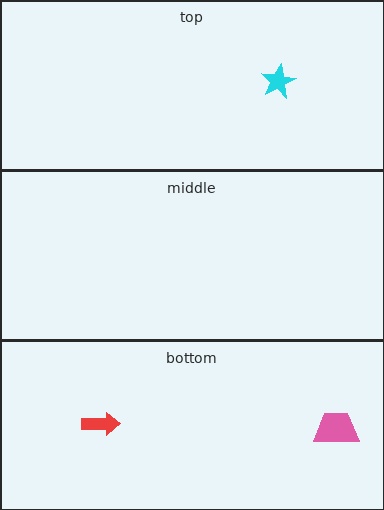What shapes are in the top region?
The cyan star.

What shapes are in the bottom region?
The pink trapezoid, the red arrow.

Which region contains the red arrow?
The bottom region.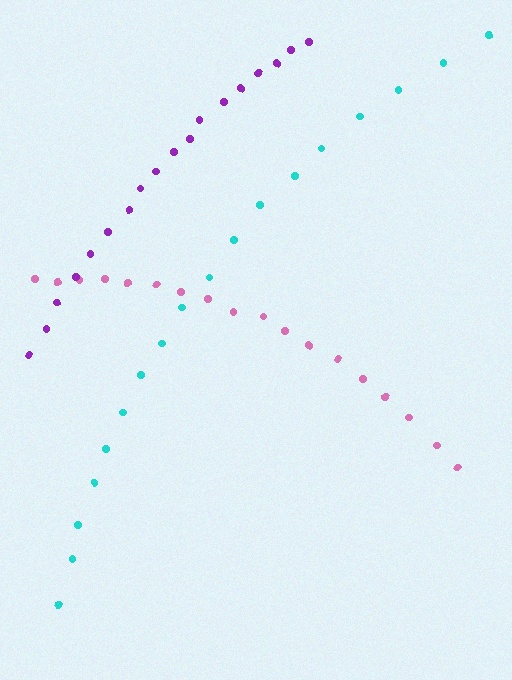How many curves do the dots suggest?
There are 3 distinct paths.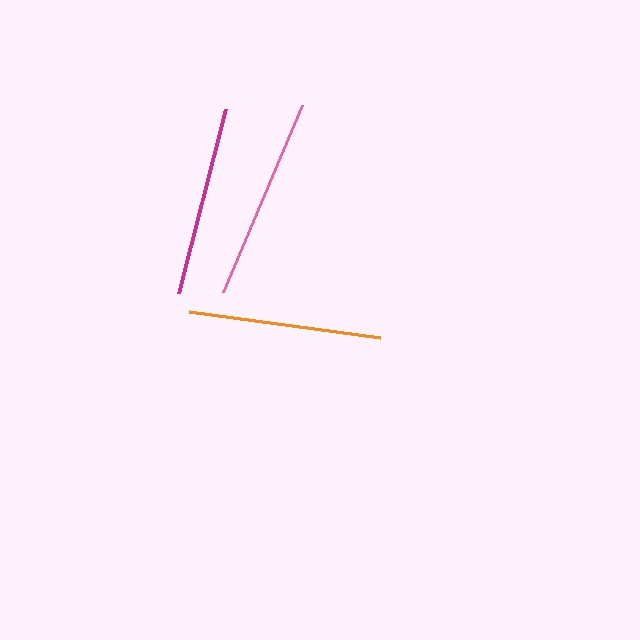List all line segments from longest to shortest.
From longest to shortest: pink, orange, magenta.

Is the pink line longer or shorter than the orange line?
The pink line is longer than the orange line.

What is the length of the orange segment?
The orange segment is approximately 193 pixels long.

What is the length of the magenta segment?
The magenta segment is approximately 190 pixels long.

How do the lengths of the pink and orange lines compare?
The pink and orange lines are approximately the same length.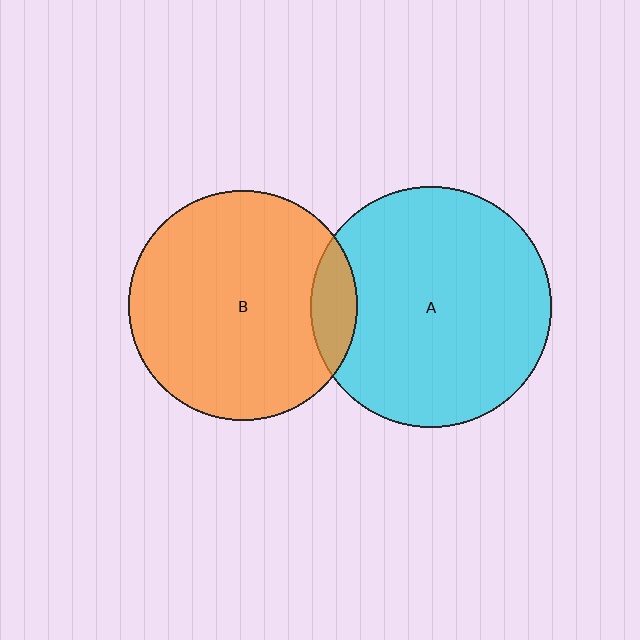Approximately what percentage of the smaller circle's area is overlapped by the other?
Approximately 10%.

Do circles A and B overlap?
Yes.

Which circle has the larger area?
Circle A (cyan).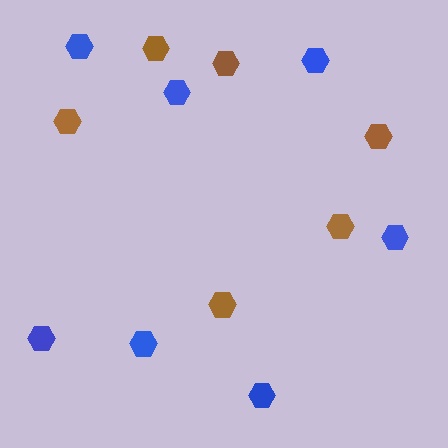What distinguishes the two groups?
There are 2 groups: one group of blue hexagons (7) and one group of brown hexagons (6).